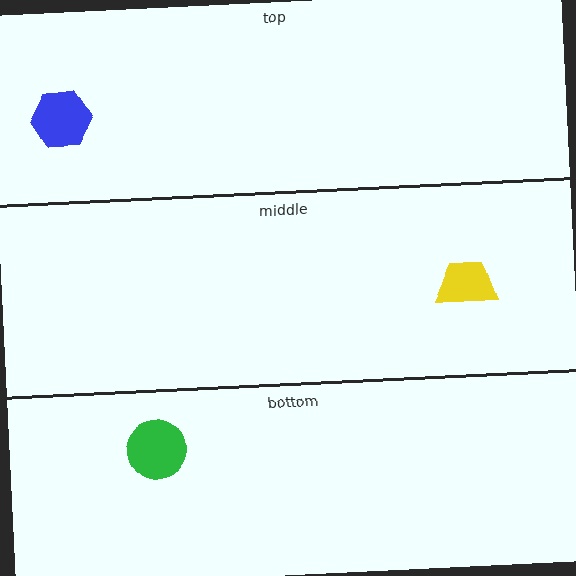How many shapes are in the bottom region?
1.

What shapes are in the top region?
The blue hexagon.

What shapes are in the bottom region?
The green circle.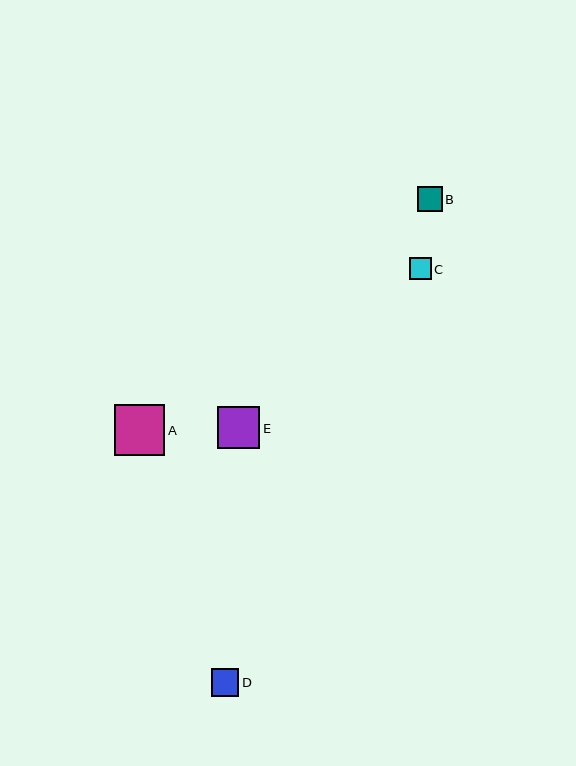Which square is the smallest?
Square C is the smallest with a size of approximately 22 pixels.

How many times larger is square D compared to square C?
Square D is approximately 1.3 times the size of square C.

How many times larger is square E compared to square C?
Square E is approximately 1.9 times the size of square C.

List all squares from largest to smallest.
From largest to smallest: A, E, D, B, C.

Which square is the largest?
Square A is the largest with a size of approximately 50 pixels.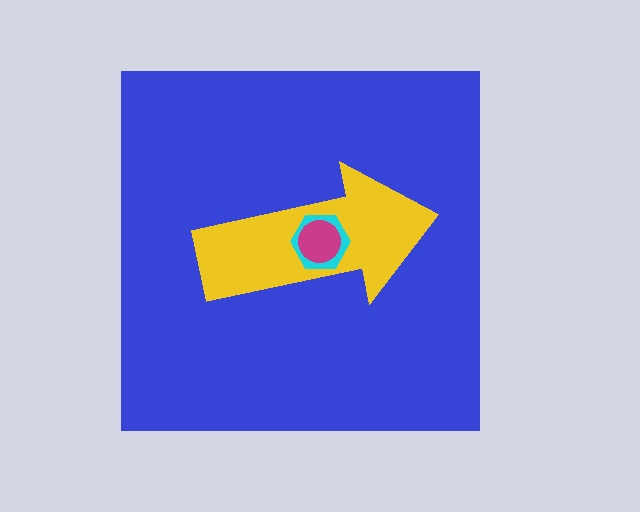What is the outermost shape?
The blue square.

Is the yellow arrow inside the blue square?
Yes.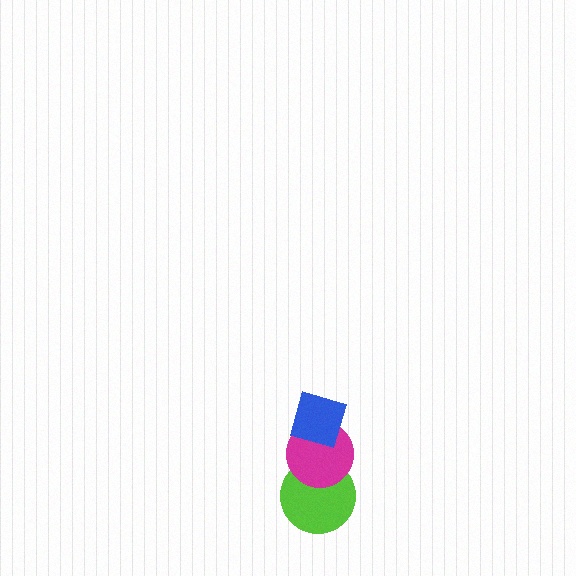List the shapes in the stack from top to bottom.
From top to bottom: the blue diamond, the magenta circle, the lime circle.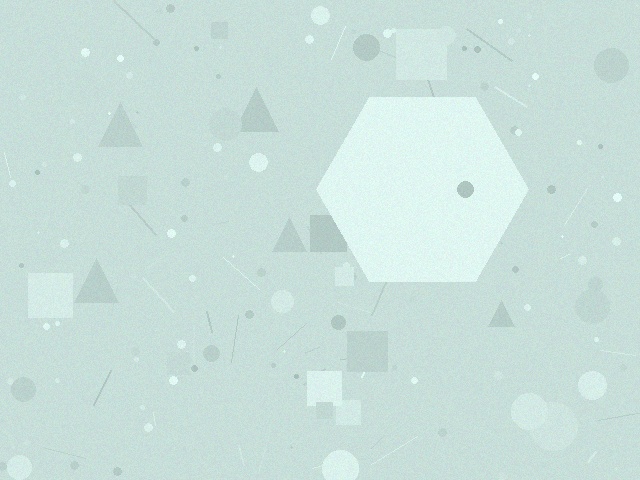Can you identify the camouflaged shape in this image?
The camouflaged shape is a hexagon.